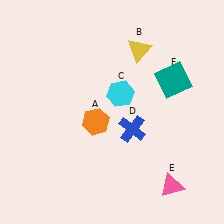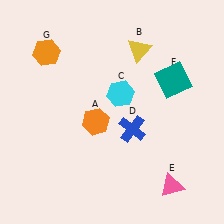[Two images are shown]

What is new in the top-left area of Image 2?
An orange hexagon (G) was added in the top-left area of Image 2.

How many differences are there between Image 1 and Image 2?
There is 1 difference between the two images.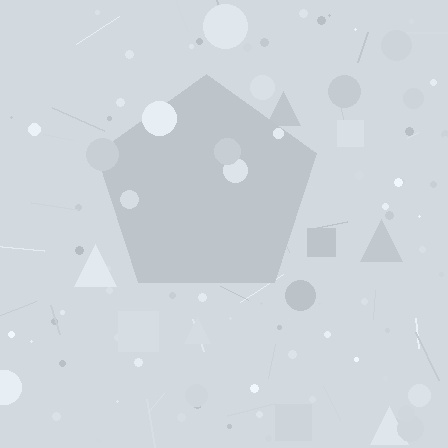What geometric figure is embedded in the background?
A pentagon is embedded in the background.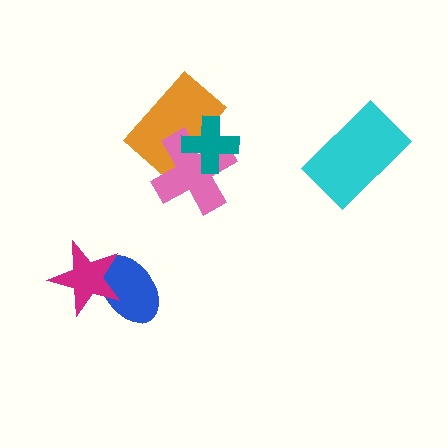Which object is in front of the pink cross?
The teal cross is in front of the pink cross.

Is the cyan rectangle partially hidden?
No, no other shape covers it.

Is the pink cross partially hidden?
Yes, it is partially covered by another shape.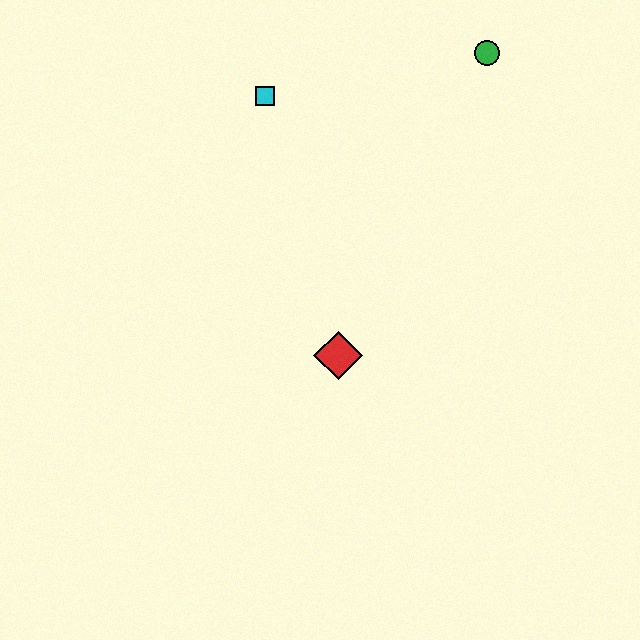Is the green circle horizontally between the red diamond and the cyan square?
No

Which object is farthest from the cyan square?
The red diamond is farthest from the cyan square.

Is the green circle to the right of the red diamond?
Yes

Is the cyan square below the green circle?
Yes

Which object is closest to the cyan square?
The green circle is closest to the cyan square.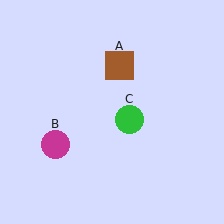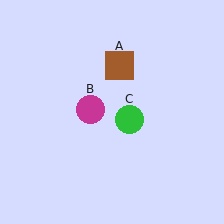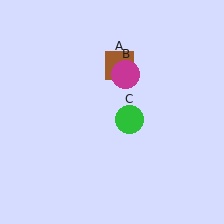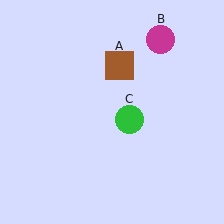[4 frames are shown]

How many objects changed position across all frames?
1 object changed position: magenta circle (object B).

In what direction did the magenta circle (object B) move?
The magenta circle (object B) moved up and to the right.